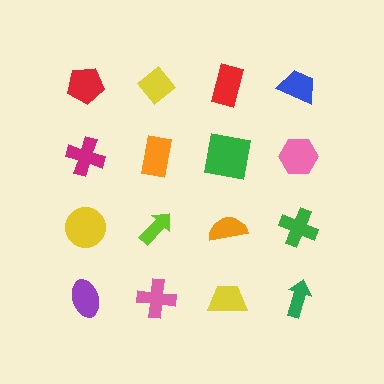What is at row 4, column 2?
A pink cross.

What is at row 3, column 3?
An orange semicircle.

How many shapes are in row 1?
4 shapes.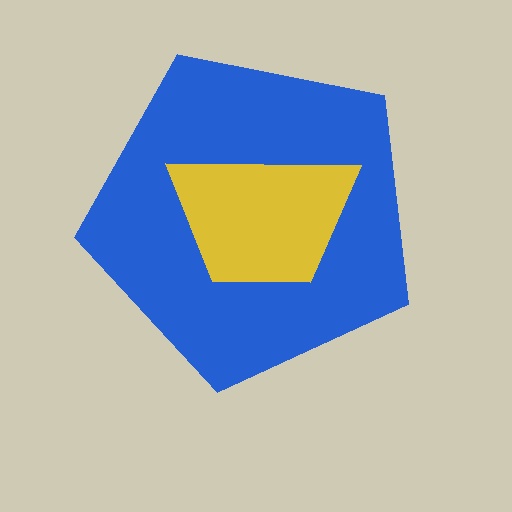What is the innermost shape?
The yellow trapezoid.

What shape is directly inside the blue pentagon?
The yellow trapezoid.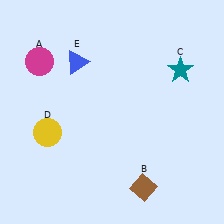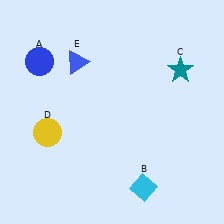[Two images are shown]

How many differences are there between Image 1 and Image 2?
There are 2 differences between the two images.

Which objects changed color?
A changed from magenta to blue. B changed from brown to cyan.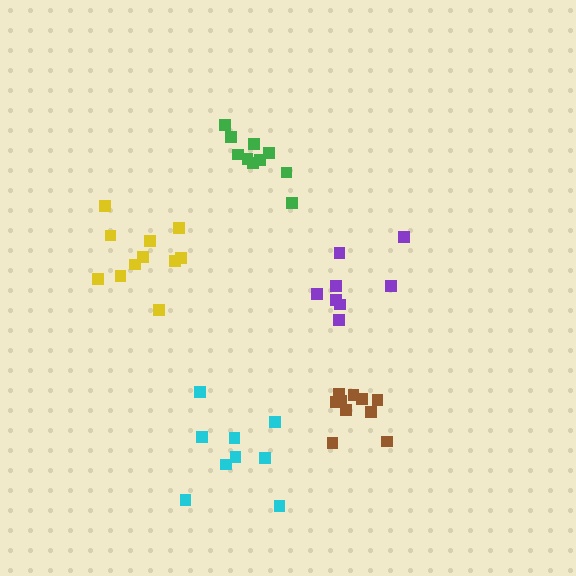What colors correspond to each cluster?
The clusters are colored: purple, brown, cyan, yellow, green.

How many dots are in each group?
Group 1: 8 dots, Group 2: 10 dots, Group 3: 9 dots, Group 4: 11 dots, Group 5: 10 dots (48 total).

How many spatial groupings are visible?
There are 5 spatial groupings.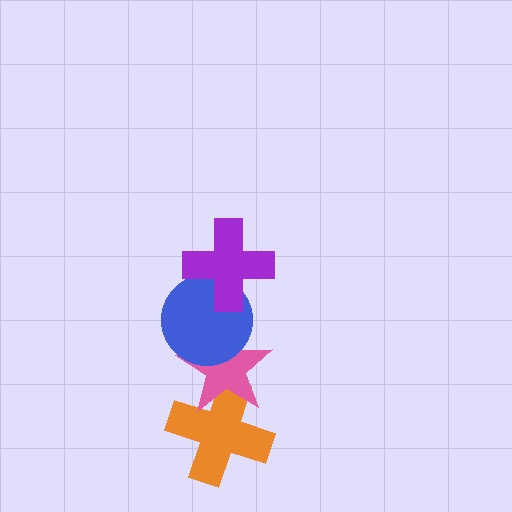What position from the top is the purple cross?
The purple cross is 1st from the top.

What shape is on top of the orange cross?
The pink star is on top of the orange cross.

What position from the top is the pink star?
The pink star is 3rd from the top.